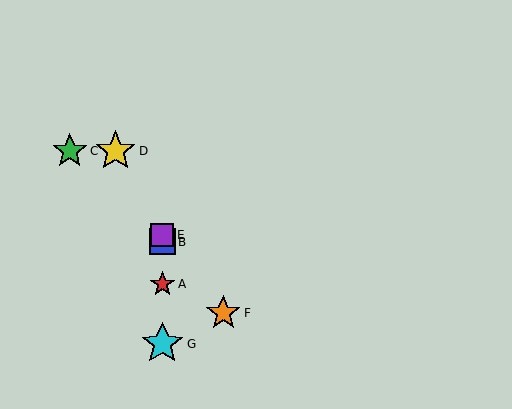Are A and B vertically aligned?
Yes, both are at x≈162.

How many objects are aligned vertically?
4 objects (A, B, E, G) are aligned vertically.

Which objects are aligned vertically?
Objects A, B, E, G are aligned vertically.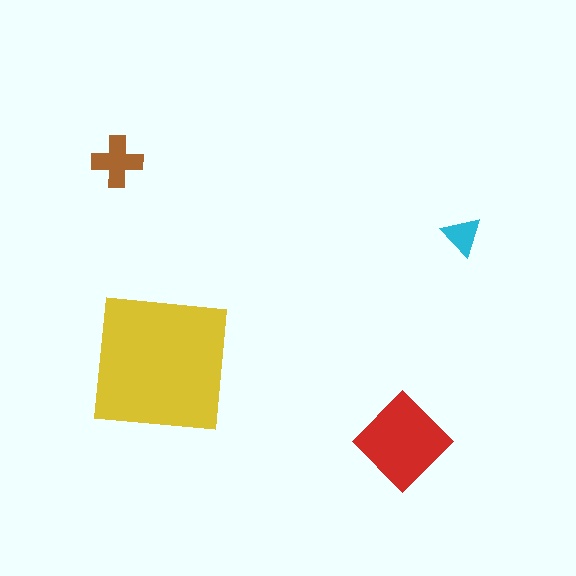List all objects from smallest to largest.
The cyan triangle, the brown cross, the red diamond, the yellow square.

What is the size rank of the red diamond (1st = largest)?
2nd.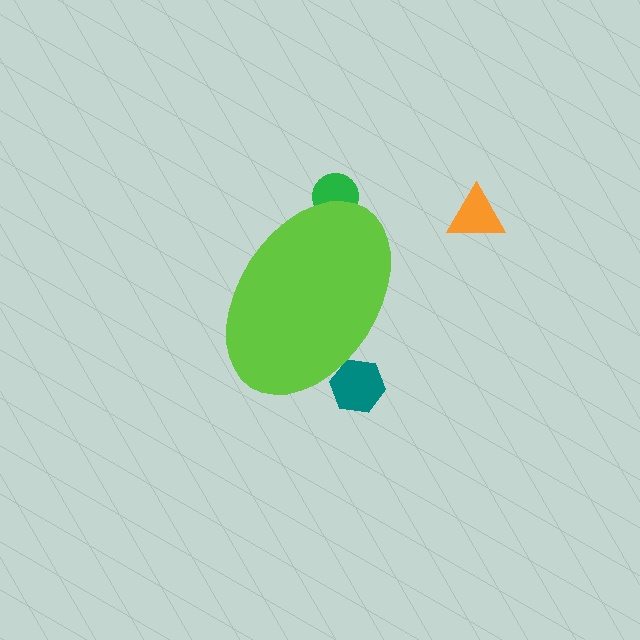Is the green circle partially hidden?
Yes, the green circle is partially hidden behind the lime ellipse.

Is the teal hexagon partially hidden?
Yes, the teal hexagon is partially hidden behind the lime ellipse.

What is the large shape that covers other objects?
A lime ellipse.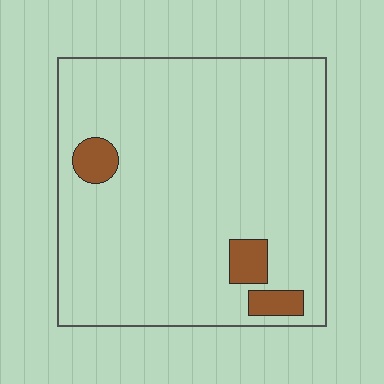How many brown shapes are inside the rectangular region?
3.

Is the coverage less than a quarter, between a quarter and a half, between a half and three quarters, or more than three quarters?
Less than a quarter.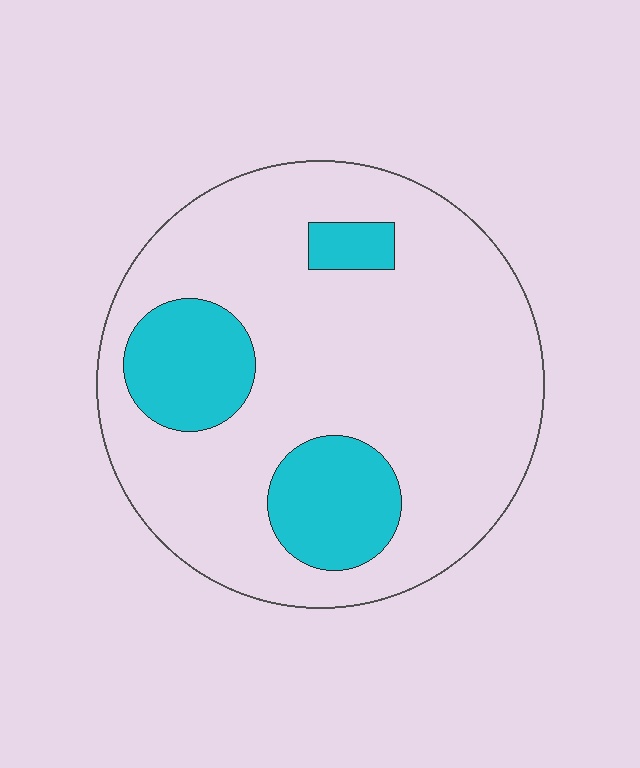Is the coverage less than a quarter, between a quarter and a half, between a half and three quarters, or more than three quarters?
Less than a quarter.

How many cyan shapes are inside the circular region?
3.